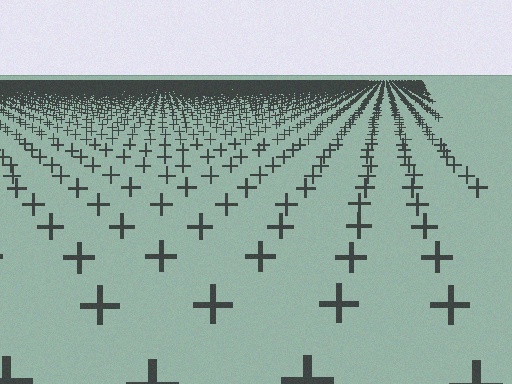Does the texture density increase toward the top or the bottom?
Density increases toward the top.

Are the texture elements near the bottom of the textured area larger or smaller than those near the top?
Larger. Near the bottom, elements are closer to the viewer and appear at a bigger on-screen size.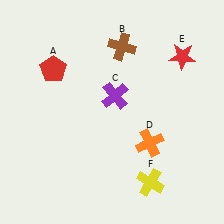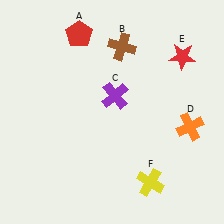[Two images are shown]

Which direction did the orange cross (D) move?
The orange cross (D) moved right.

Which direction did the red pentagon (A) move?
The red pentagon (A) moved up.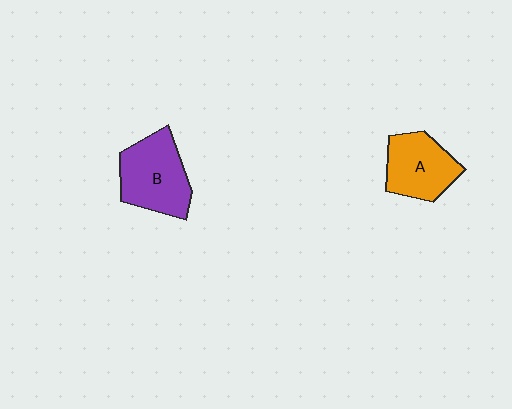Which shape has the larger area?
Shape B (purple).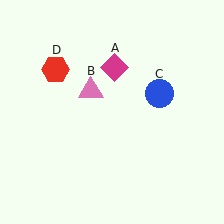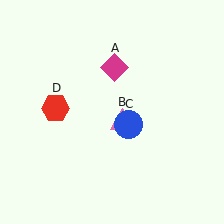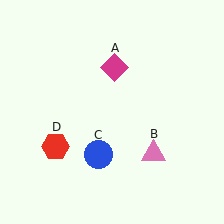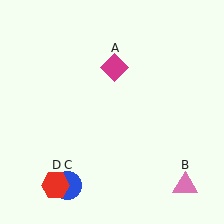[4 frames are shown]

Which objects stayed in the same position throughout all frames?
Magenta diamond (object A) remained stationary.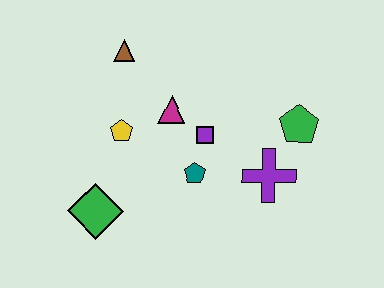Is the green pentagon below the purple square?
No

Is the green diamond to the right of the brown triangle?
No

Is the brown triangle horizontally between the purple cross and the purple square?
No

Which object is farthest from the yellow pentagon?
The green pentagon is farthest from the yellow pentagon.